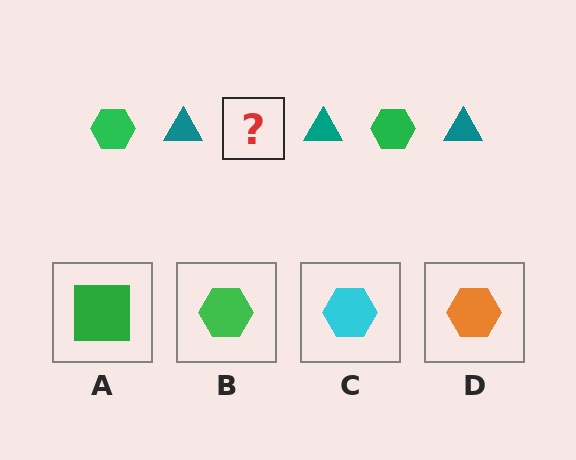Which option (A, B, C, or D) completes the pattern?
B.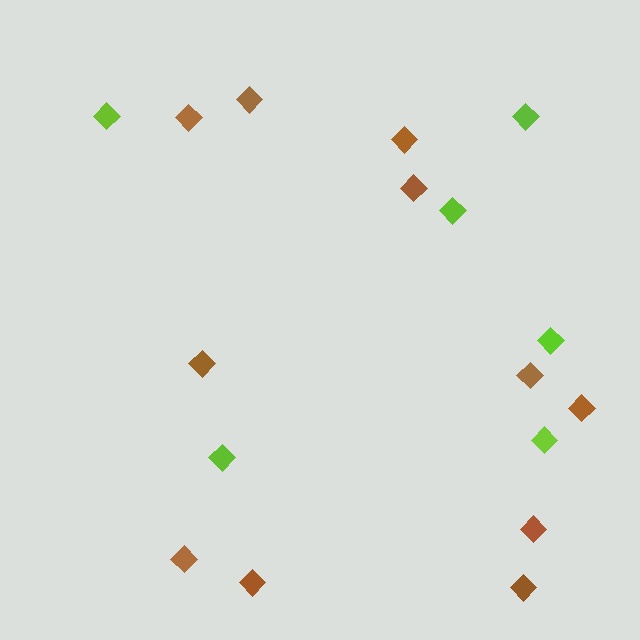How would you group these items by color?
There are 2 groups: one group of lime diamonds (6) and one group of brown diamonds (11).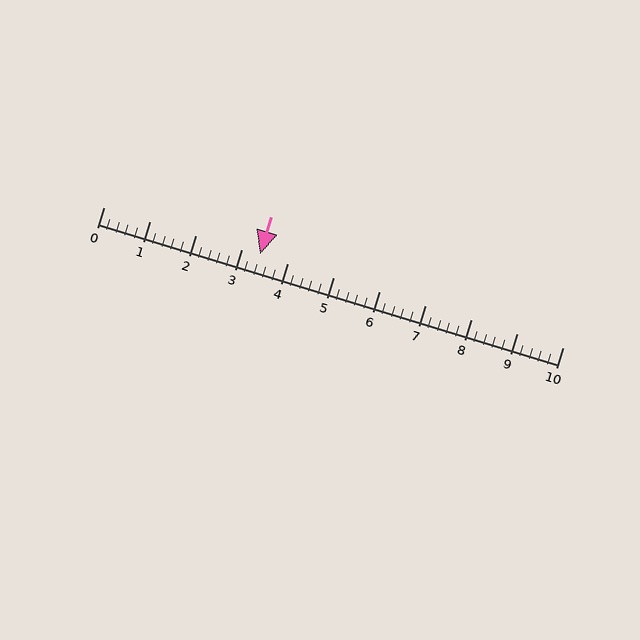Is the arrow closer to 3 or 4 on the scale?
The arrow is closer to 3.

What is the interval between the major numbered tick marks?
The major tick marks are spaced 1 units apart.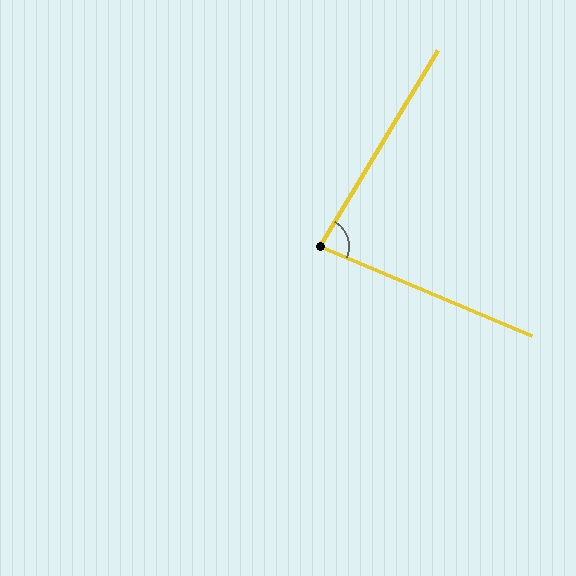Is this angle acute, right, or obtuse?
It is acute.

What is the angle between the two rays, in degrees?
Approximately 82 degrees.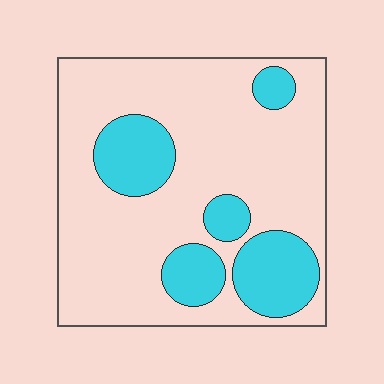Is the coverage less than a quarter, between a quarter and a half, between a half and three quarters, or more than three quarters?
Less than a quarter.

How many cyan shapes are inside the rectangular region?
5.